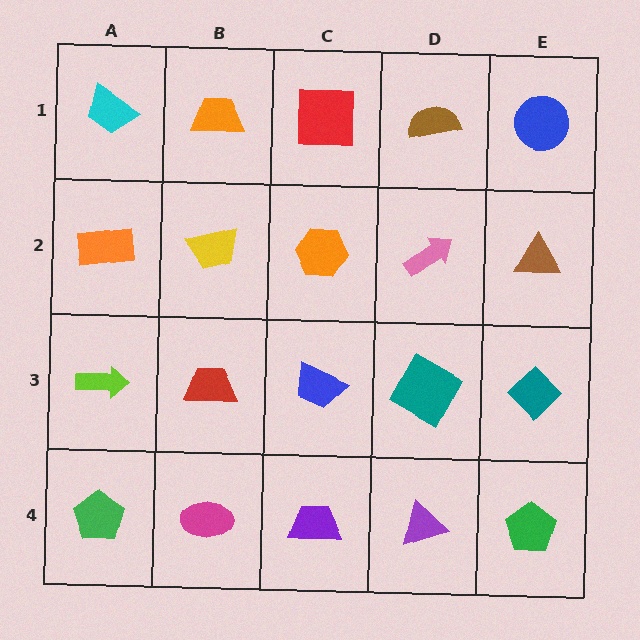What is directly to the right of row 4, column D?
A green pentagon.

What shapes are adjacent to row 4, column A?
A lime arrow (row 3, column A), a magenta ellipse (row 4, column B).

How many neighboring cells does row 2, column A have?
3.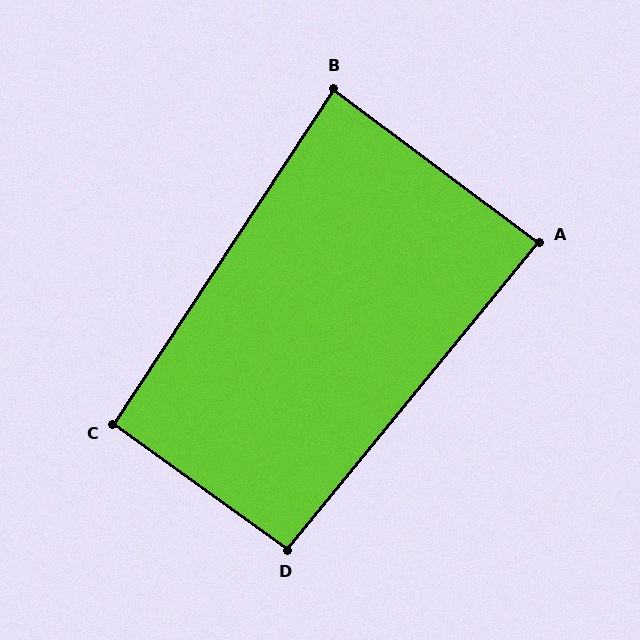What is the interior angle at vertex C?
Approximately 92 degrees (approximately right).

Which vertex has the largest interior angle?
D, at approximately 94 degrees.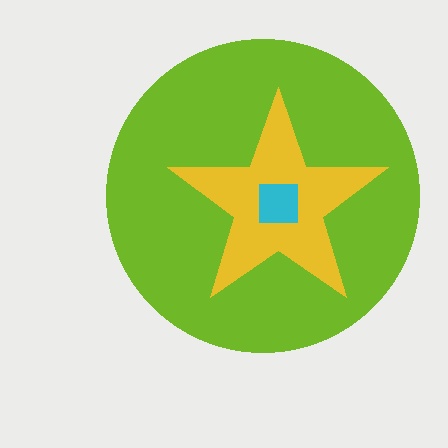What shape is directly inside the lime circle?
The yellow star.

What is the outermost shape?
The lime circle.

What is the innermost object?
The cyan square.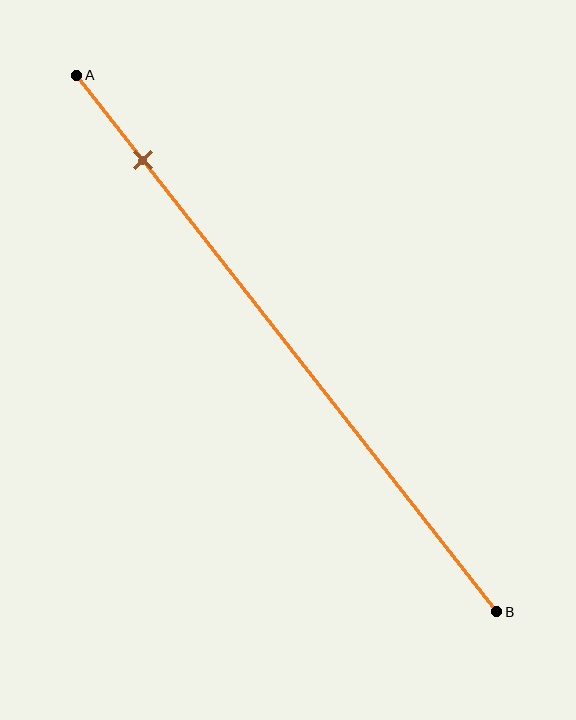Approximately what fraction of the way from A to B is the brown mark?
The brown mark is approximately 15% of the way from A to B.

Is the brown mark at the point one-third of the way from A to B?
No, the mark is at about 15% from A, not at the 33% one-third point.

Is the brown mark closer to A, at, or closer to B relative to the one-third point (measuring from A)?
The brown mark is closer to point A than the one-third point of segment AB.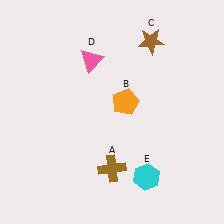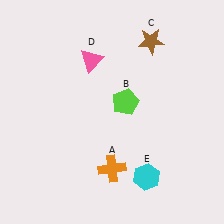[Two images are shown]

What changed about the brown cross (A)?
In Image 1, A is brown. In Image 2, it changed to orange.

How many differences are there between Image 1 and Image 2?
There are 2 differences between the two images.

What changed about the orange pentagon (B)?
In Image 1, B is orange. In Image 2, it changed to lime.